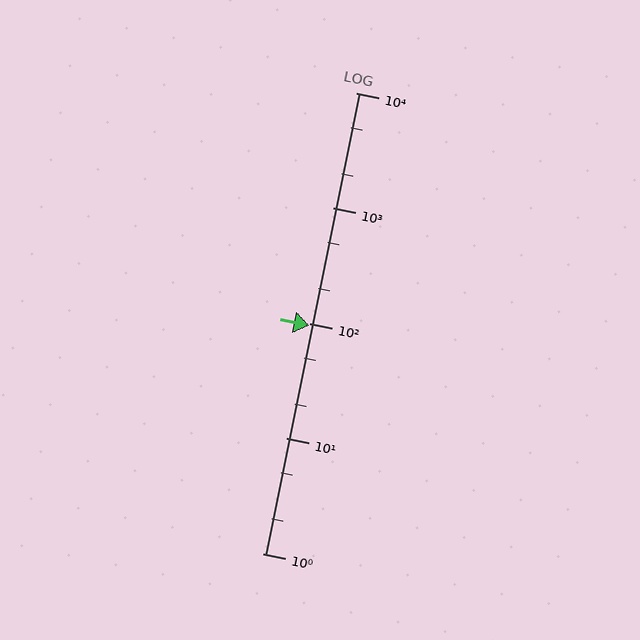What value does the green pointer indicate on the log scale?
The pointer indicates approximately 95.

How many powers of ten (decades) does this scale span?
The scale spans 4 decades, from 1 to 10000.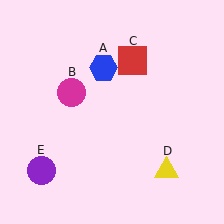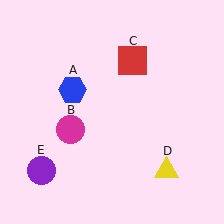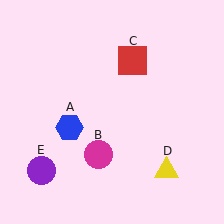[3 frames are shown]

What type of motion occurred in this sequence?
The blue hexagon (object A), magenta circle (object B) rotated counterclockwise around the center of the scene.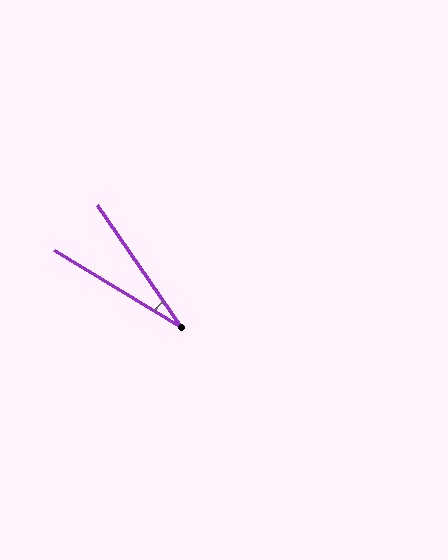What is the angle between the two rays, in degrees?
Approximately 24 degrees.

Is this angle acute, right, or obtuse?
It is acute.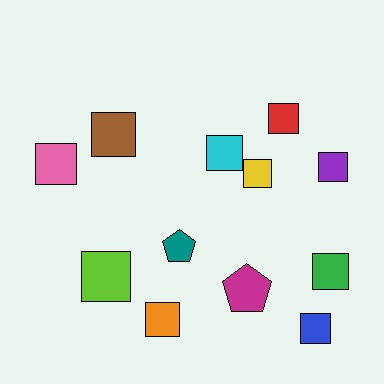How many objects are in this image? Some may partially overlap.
There are 12 objects.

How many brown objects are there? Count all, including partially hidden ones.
There is 1 brown object.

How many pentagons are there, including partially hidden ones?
There are 2 pentagons.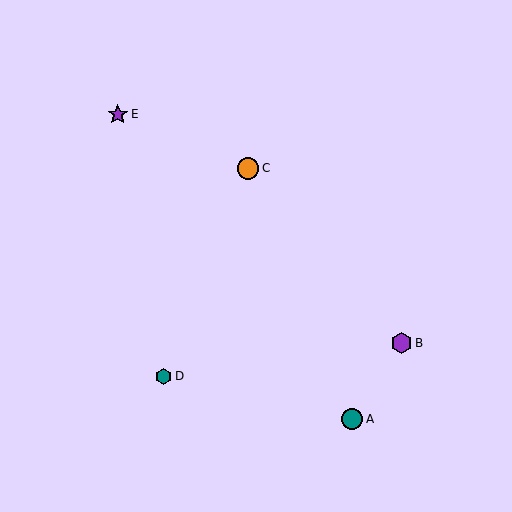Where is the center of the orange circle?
The center of the orange circle is at (248, 168).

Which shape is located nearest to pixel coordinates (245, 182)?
The orange circle (labeled C) at (248, 168) is nearest to that location.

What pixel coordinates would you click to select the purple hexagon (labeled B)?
Click at (401, 343) to select the purple hexagon B.